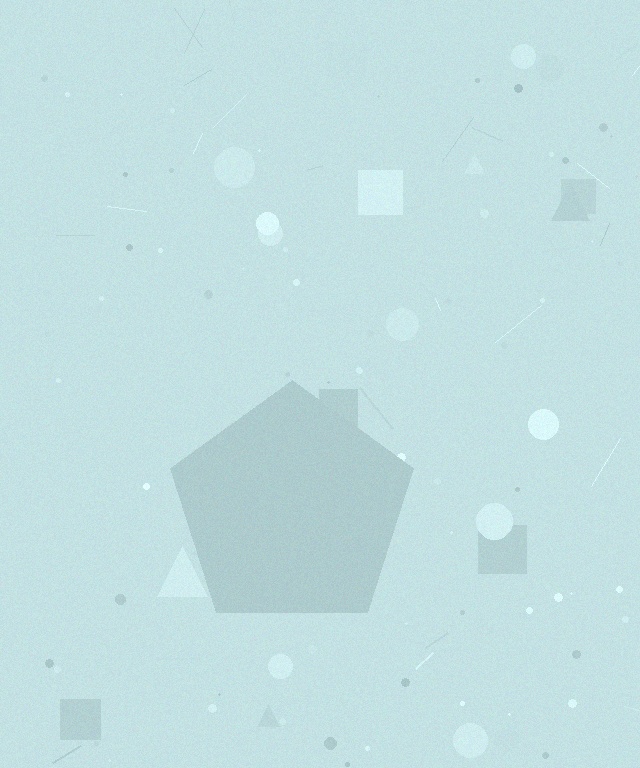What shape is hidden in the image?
A pentagon is hidden in the image.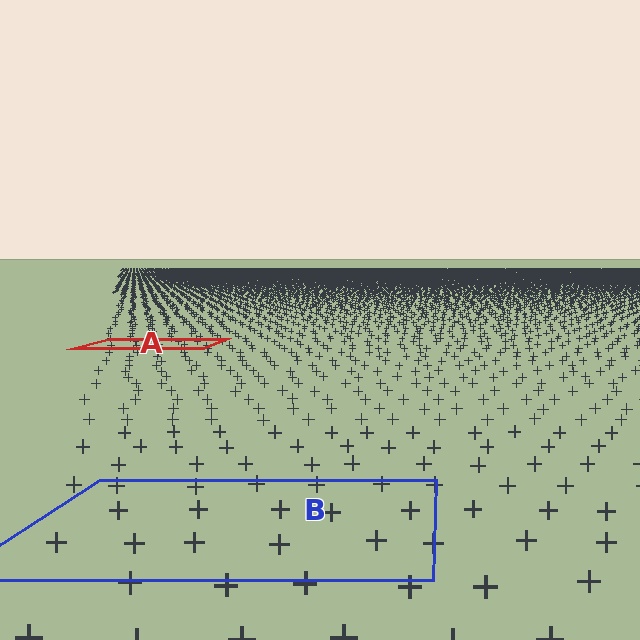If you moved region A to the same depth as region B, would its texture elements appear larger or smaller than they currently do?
They would appear larger. At a closer depth, the same texture elements are projected at a bigger on-screen size.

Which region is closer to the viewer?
Region B is closer. The texture elements there are larger and more spread out.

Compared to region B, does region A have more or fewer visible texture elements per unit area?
Region A has more texture elements per unit area — they are packed more densely because it is farther away.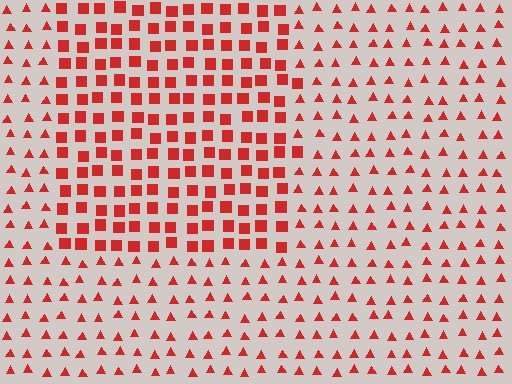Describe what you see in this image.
The image is filled with small red elements arranged in a uniform grid. A rectangle-shaped region contains squares, while the surrounding area contains triangles. The boundary is defined purely by the change in element shape.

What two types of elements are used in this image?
The image uses squares inside the rectangle region and triangles outside it.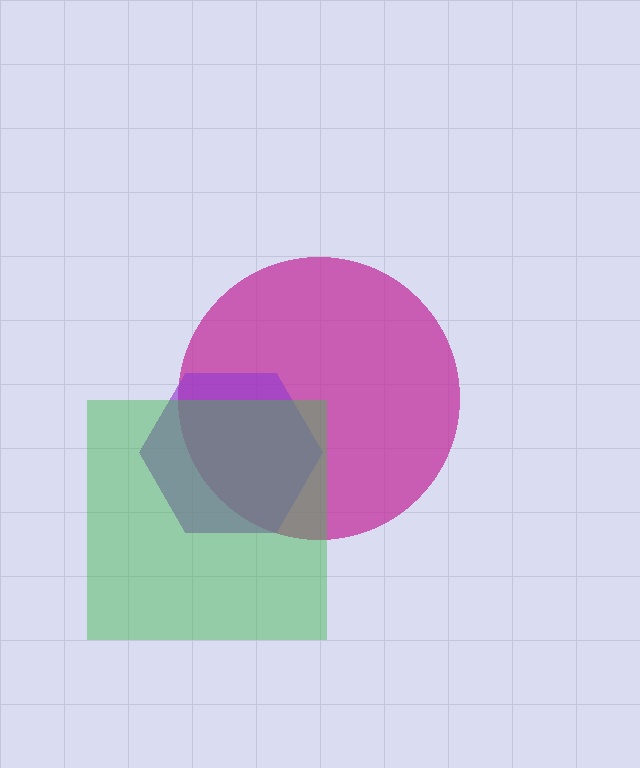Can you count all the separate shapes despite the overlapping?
Yes, there are 3 separate shapes.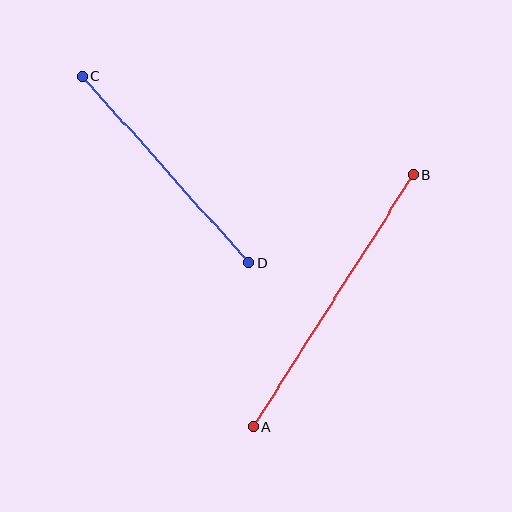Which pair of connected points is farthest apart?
Points A and B are farthest apart.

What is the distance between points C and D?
The distance is approximately 250 pixels.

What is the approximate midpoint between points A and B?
The midpoint is at approximately (333, 301) pixels.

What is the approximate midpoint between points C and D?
The midpoint is at approximately (166, 169) pixels.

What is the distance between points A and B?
The distance is approximately 298 pixels.